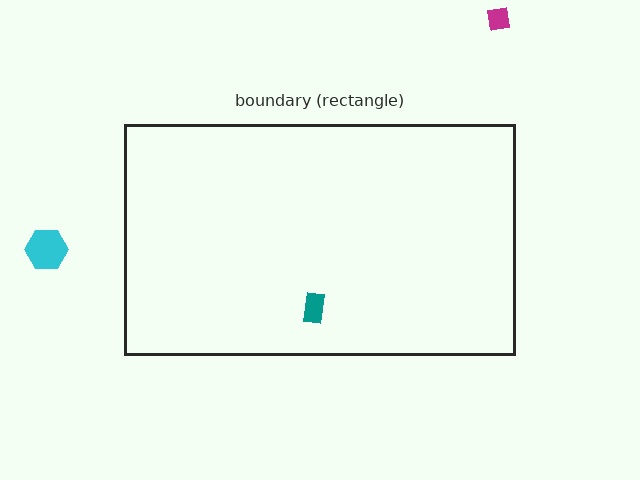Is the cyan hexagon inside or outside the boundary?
Outside.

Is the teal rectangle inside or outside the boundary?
Inside.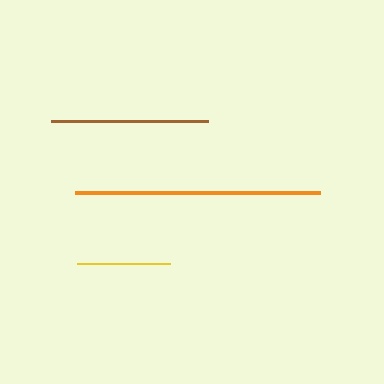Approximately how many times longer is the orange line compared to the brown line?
The orange line is approximately 1.6 times the length of the brown line.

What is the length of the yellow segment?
The yellow segment is approximately 94 pixels long.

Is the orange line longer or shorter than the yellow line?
The orange line is longer than the yellow line.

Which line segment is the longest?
The orange line is the longest at approximately 246 pixels.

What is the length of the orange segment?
The orange segment is approximately 246 pixels long.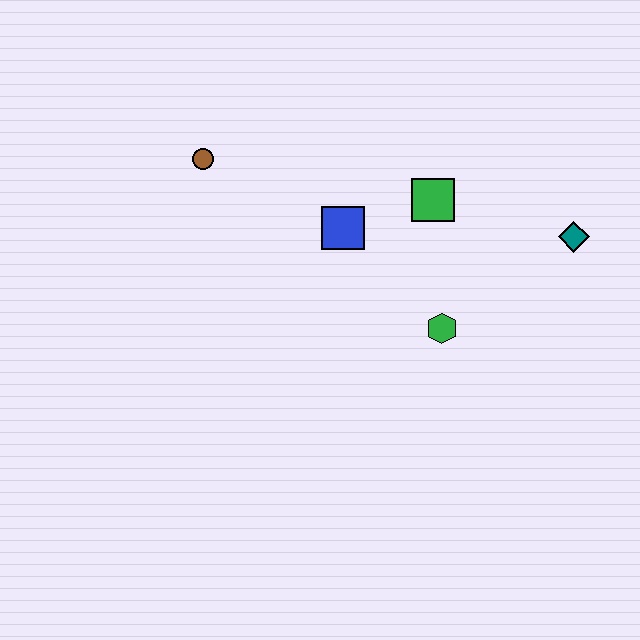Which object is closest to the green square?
The blue square is closest to the green square.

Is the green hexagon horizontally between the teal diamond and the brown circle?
Yes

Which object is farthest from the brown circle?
The teal diamond is farthest from the brown circle.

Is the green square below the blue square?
No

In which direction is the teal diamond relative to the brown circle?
The teal diamond is to the right of the brown circle.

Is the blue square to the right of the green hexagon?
No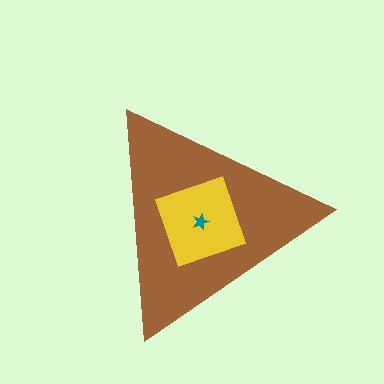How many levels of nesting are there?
3.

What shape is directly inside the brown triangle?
The yellow square.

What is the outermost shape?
The brown triangle.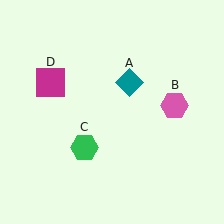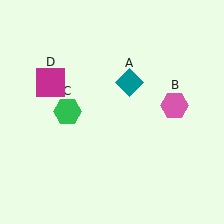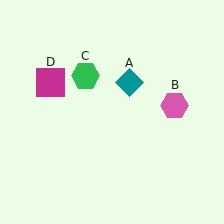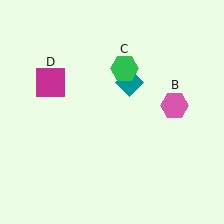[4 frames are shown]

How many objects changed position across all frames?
1 object changed position: green hexagon (object C).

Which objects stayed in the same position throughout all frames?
Teal diamond (object A) and pink hexagon (object B) and magenta square (object D) remained stationary.